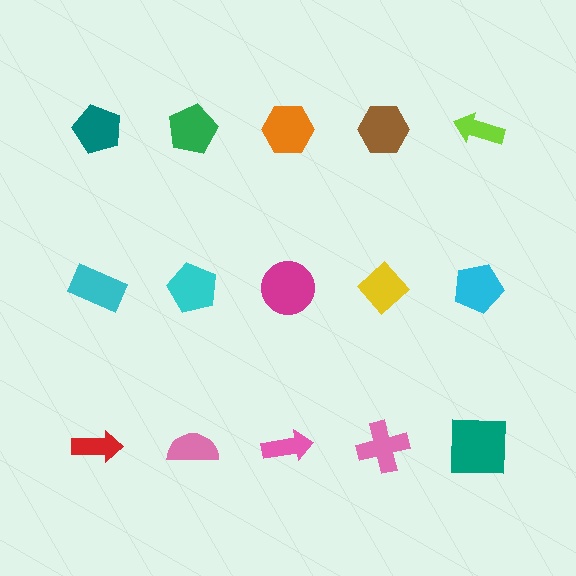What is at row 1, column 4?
A brown hexagon.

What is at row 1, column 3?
An orange hexagon.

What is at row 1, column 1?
A teal pentagon.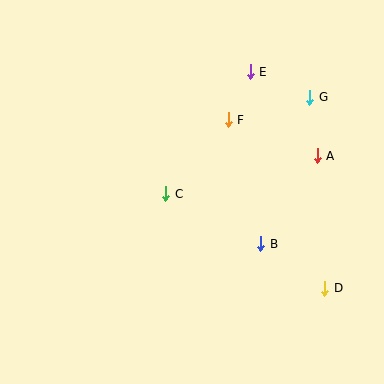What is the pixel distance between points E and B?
The distance between E and B is 172 pixels.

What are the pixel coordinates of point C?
Point C is at (166, 194).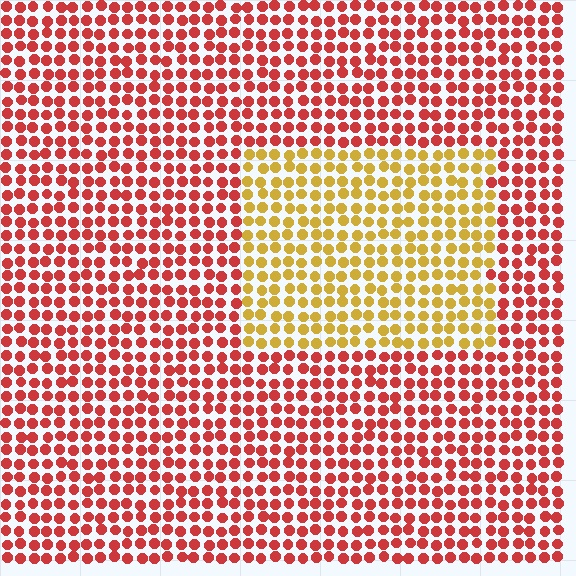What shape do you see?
I see a rectangle.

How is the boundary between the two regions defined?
The boundary is defined purely by a slight shift in hue (about 48 degrees). Spacing, size, and orientation are identical on both sides.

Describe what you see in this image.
The image is filled with small red elements in a uniform arrangement. A rectangle-shaped region is visible where the elements are tinted to a slightly different hue, forming a subtle color boundary.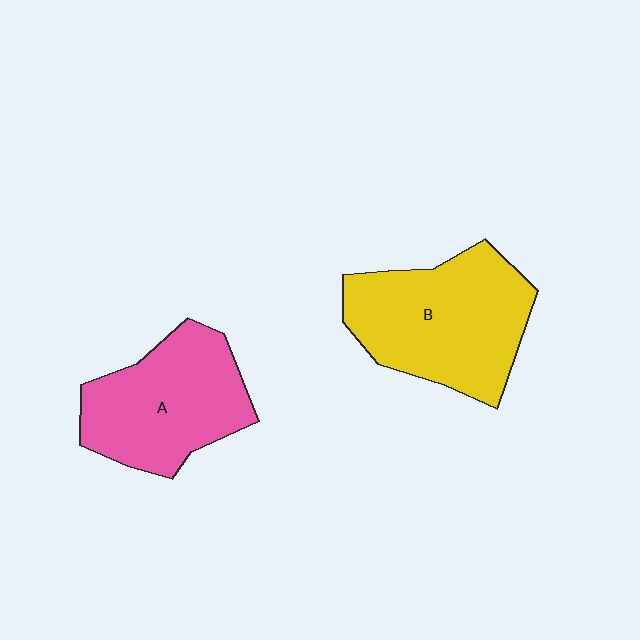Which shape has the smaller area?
Shape A (pink).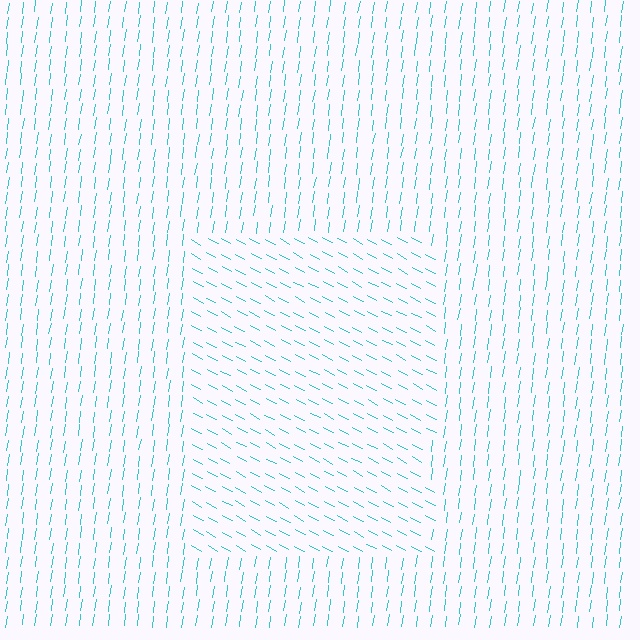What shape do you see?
I see a rectangle.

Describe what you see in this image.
The image is filled with small cyan line segments. A rectangle region in the image has lines oriented differently from the surrounding lines, creating a visible texture boundary.